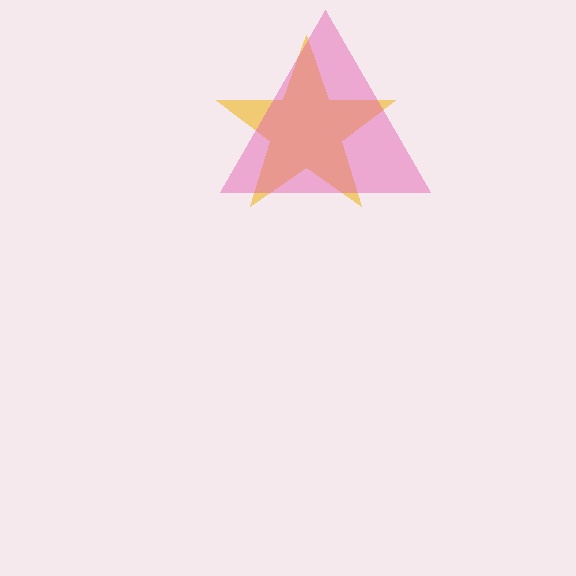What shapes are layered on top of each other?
The layered shapes are: a yellow star, a pink triangle.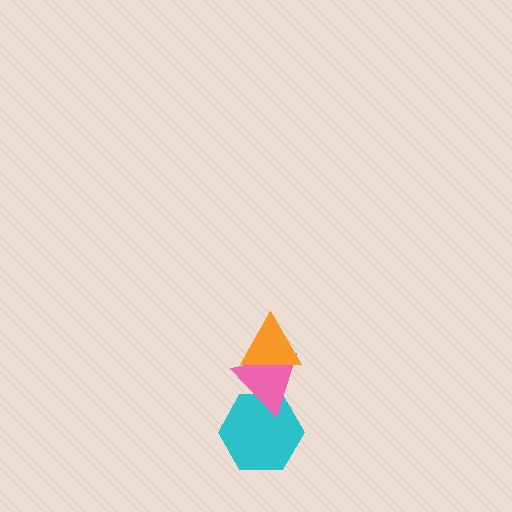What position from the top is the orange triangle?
The orange triangle is 1st from the top.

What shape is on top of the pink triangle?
The orange triangle is on top of the pink triangle.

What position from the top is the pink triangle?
The pink triangle is 2nd from the top.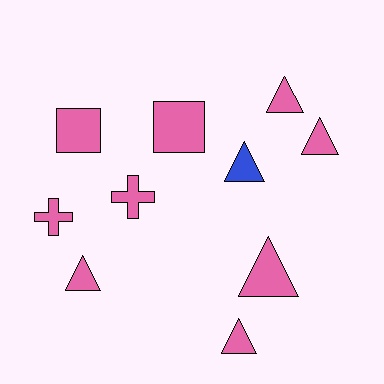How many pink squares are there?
There are 2 pink squares.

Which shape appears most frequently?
Triangle, with 6 objects.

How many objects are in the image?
There are 10 objects.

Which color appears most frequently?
Pink, with 9 objects.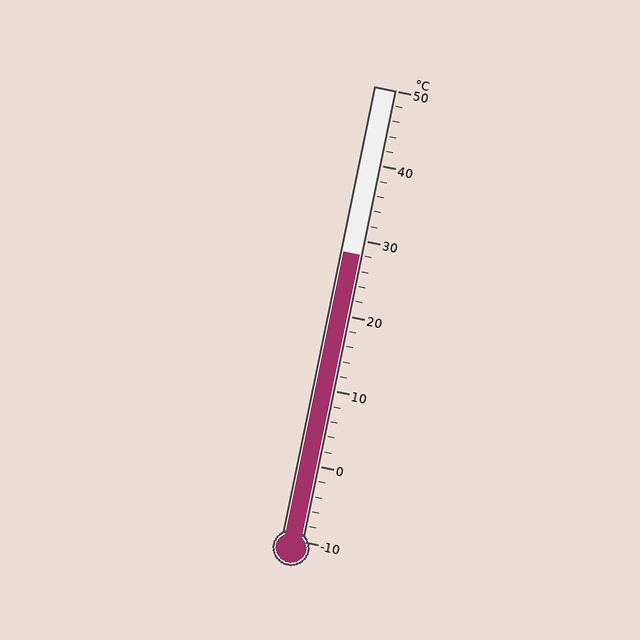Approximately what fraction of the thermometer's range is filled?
The thermometer is filled to approximately 65% of its range.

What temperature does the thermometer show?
The thermometer shows approximately 28°C.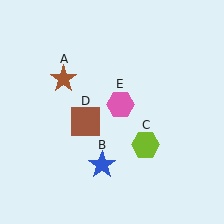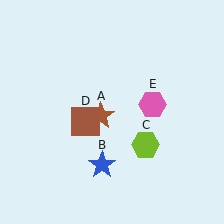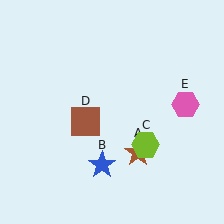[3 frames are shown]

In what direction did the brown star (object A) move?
The brown star (object A) moved down and to the right.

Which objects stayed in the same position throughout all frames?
Blue star (object B) and lime hexagon (object C) and brown square (object D) remained stationary.